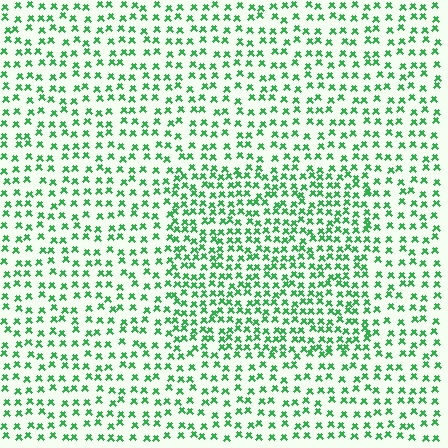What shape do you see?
I see a rectangle.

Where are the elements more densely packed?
The elements are more densely packed inside the rectangle boundary.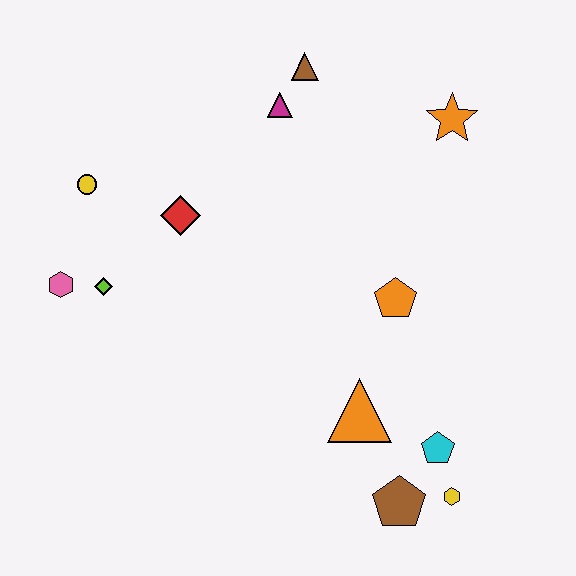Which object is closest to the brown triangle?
The magenta triangle is closest to the brown triangle.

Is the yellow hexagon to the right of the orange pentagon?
Yes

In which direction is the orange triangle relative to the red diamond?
The orange triangle is below the red diamond.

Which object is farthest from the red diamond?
The yellow hexagon is farthest from the red diamond.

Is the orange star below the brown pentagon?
No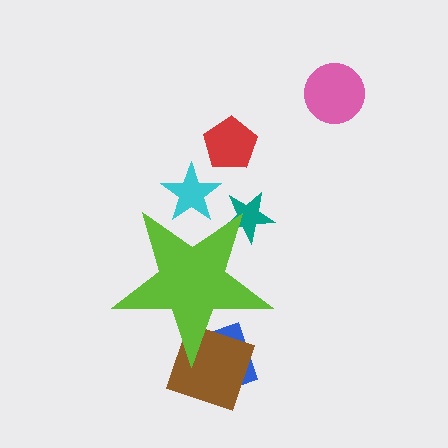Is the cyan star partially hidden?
Yes, the cyan star is partially hidden behind the lime star.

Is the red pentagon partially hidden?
No, the red pentagon is fully visible.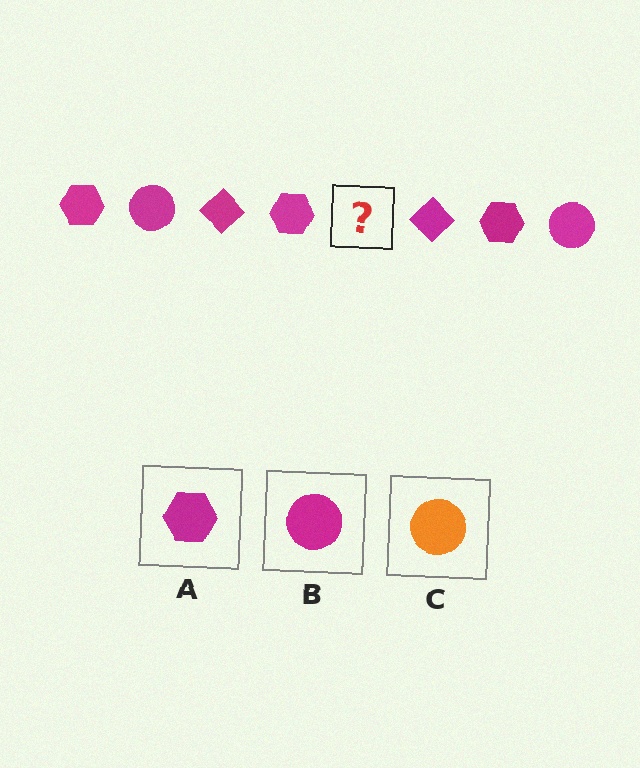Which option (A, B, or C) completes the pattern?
B.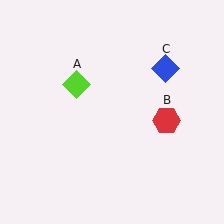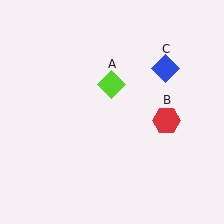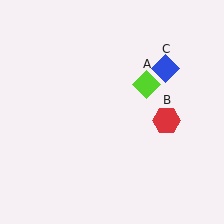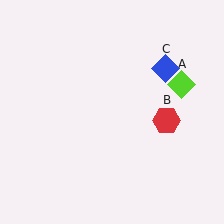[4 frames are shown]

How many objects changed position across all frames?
1 object changed position: lime diamond (object A).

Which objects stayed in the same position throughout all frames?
Red hexagon (object B) and blue diamond (object C) remained stationary.